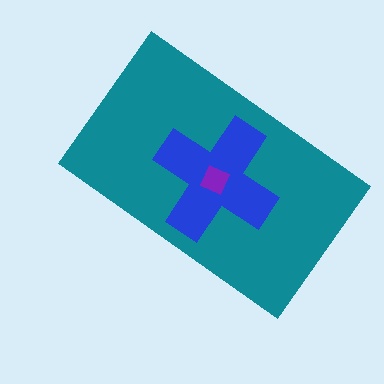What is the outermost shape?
The teal rectangle.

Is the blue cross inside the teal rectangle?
Yes.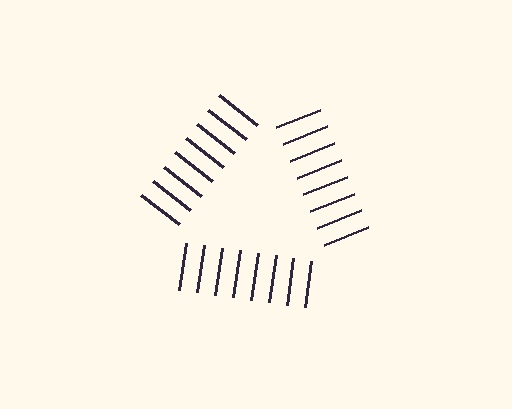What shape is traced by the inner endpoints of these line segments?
An illusory triangle — the line segments terminate on its edges but no continuous stroke is drawn.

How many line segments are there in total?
24 — 8 along each of the 3 edges.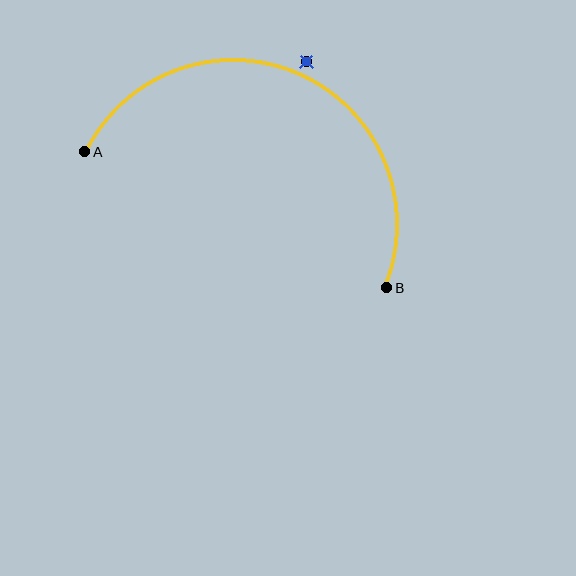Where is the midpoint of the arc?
The arc midpoint is the point on the curve farthest from the straight line joining A and B. It sits above that line.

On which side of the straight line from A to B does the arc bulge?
The arc bulges above the straight line connecting A and B.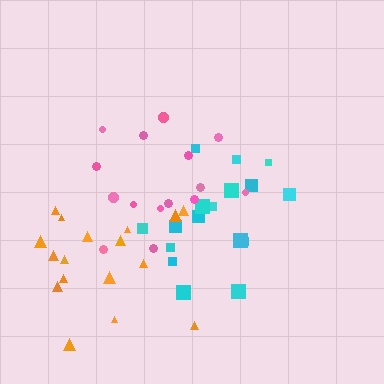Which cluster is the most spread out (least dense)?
Orange.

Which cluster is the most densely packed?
Cyan.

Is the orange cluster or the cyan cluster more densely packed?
Cyan.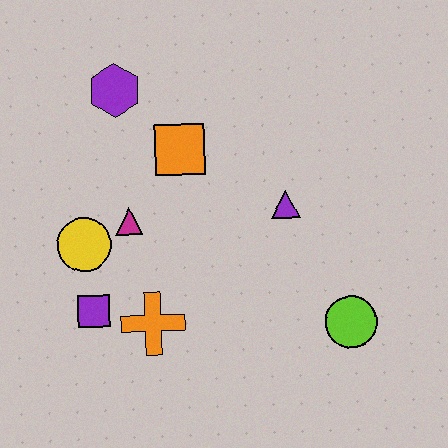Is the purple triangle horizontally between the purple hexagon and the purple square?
No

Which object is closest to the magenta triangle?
The yellow circle is closest to the magenta triangle.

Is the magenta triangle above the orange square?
No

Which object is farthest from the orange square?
The lime circle is farthest from the orange square.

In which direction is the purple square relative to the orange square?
The purple square is below the orange square.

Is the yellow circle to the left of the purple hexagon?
Yes